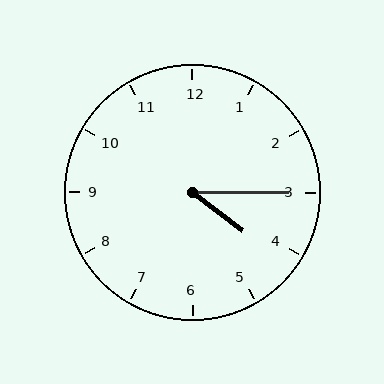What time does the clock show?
4:15.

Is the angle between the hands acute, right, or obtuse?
It is acute.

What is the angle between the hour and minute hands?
Approximately 38 degrees.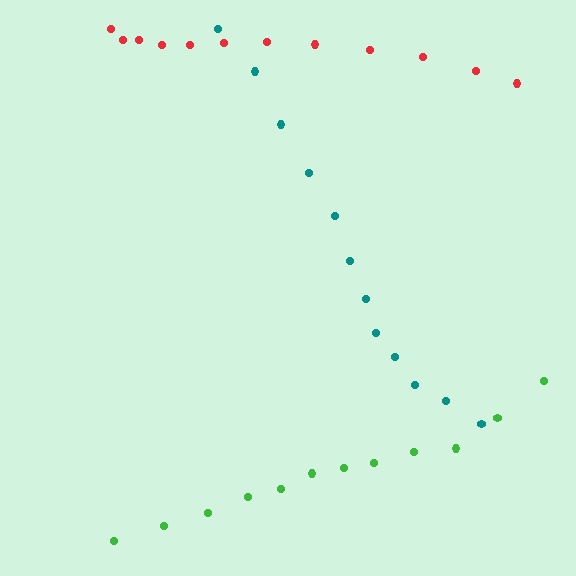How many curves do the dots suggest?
There are 3 distinct paths.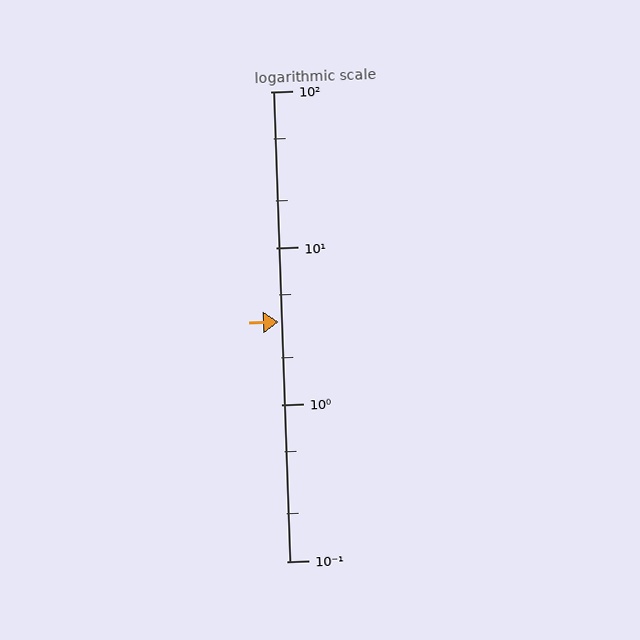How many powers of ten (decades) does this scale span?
The scale spans 3 decades, from 0.1 to 100.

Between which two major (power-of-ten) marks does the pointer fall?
The pointer is between 1 and 10.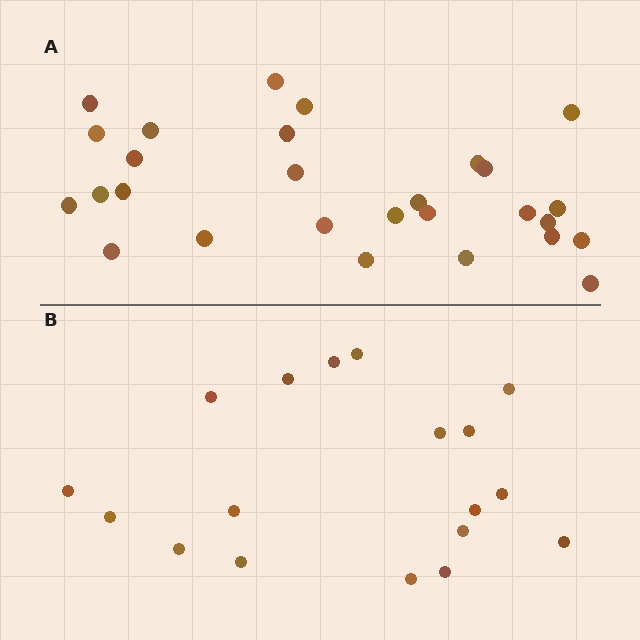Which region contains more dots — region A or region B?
Region A (the top region) has more dots.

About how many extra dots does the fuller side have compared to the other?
Region A has roughly 10 or so more dots than region B.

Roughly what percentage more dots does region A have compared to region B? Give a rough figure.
About 55% more.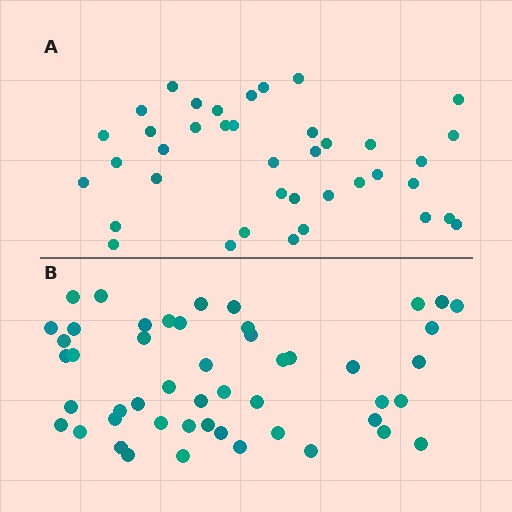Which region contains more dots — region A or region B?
Region B (the bottom region) has more dots.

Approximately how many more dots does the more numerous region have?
Region B has roughly 10 or so more dots than region A.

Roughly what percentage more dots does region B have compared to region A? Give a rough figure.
About 25% more.